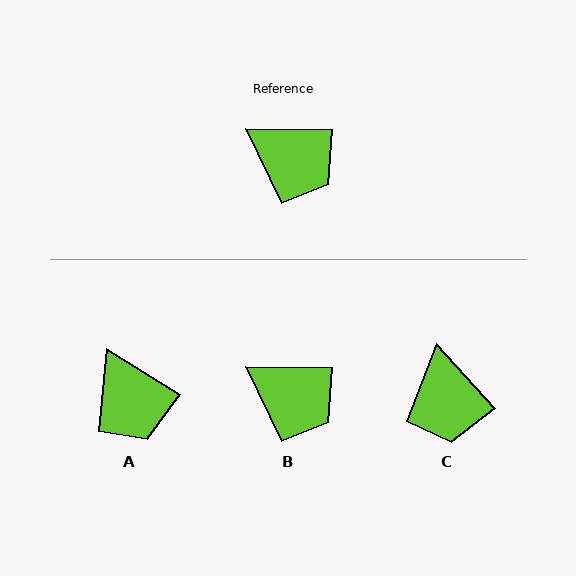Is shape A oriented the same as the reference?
No, it is off by about 31 degrees.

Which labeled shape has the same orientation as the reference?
B.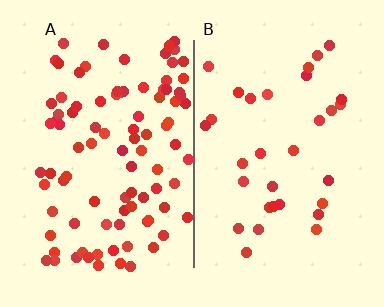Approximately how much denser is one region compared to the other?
Approximately 3.0× — region A over region B.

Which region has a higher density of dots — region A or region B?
A (the left).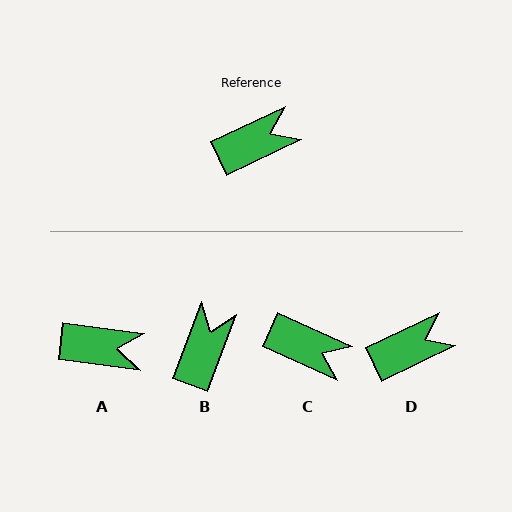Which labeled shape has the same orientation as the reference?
D.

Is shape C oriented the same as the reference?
No, it is off by about 50 degrees.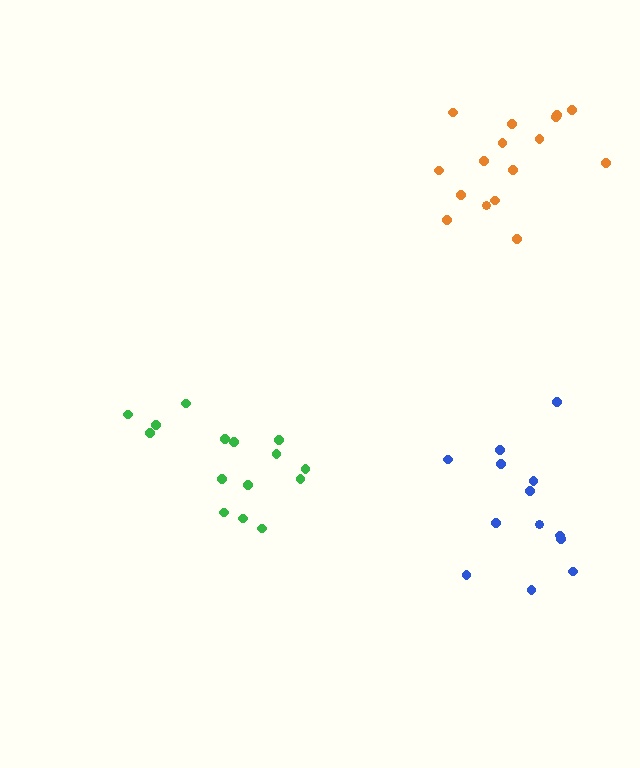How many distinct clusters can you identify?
There are 3 distinct clusters.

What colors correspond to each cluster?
The clusters are colored: green, blue, orange.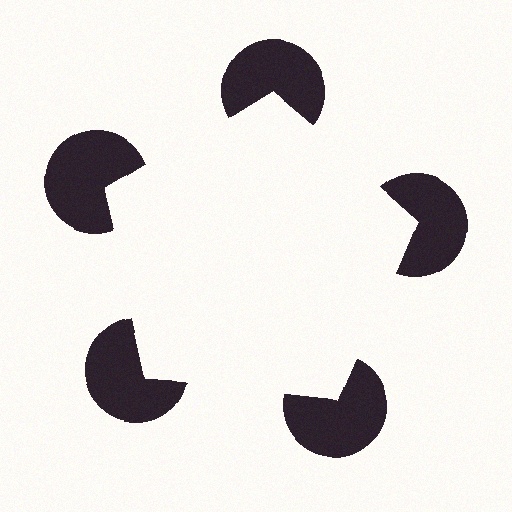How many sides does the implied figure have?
5 sides.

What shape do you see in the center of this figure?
An illusory pentagon — its edges are inferred from the aligned wedge cuts in the pac-man discs, not physically drawn.